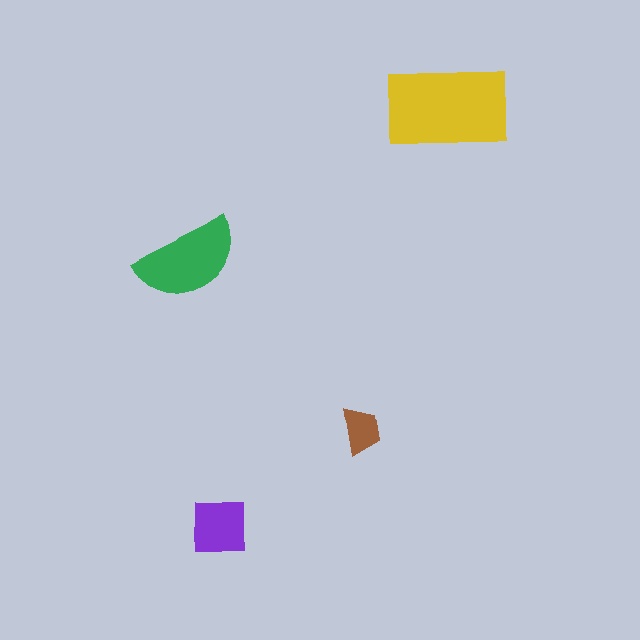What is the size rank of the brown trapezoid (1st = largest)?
4th.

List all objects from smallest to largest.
The brown trapezoid, the purple square, the green semicircle, the yellow rectangle.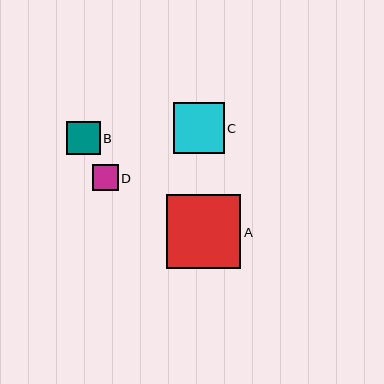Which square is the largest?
Square A is the largest with a size of approximately 74 pixels.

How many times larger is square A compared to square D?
Square A is approximately 2.9 times the size of square D.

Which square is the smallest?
Square D is the smallest with a size of approximately 26 pixels.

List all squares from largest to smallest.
From largest to smallest: A, C, B, D.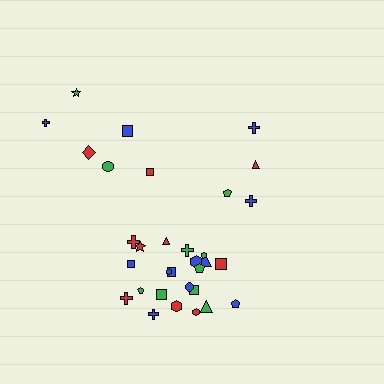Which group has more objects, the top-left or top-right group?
The top-left group.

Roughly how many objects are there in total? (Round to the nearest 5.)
Roughly 30 objects in total.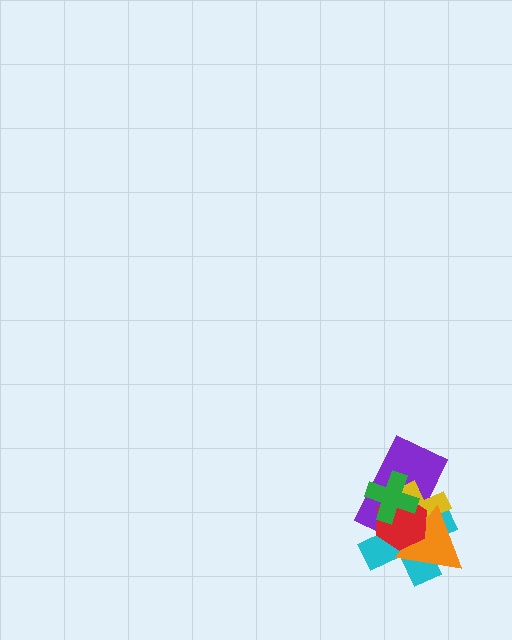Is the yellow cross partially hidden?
Yes, it is partially covered by another shape.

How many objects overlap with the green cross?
4 objects overlap with the green cross.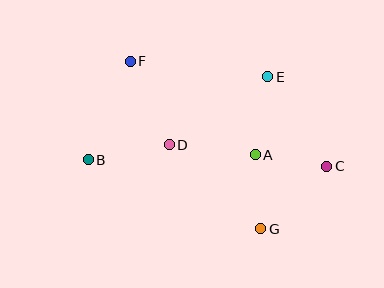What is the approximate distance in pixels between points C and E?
The distance between C and E is approximately 107 pixels.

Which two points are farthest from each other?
Points B and C are farthest from each other.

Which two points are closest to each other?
Points A and C are closest to each other.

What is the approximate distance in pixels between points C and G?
The distance between C and G is approximately 91 pixels.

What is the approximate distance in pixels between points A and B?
The distance between A and B is approximately 167 pixels.